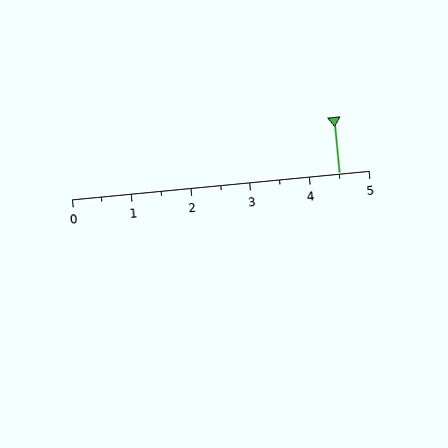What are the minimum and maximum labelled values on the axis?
The axis runs from 0 to 5.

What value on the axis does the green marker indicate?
The marker indicates approximately 4.5.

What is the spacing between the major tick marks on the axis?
The major ticks are spaced 1 apart.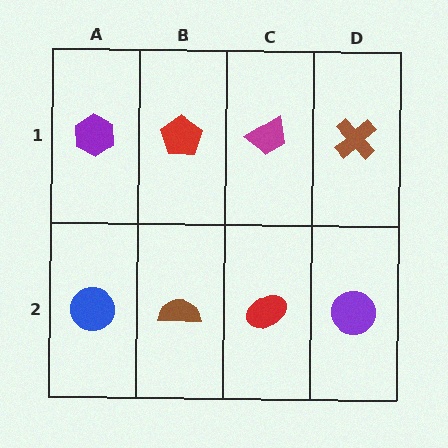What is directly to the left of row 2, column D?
A red ellipse.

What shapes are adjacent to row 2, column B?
A red pentagon (row 1, column B), a blue circle (row 2, column A), a red ellipse (row 2, column C).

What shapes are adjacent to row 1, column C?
A red ellipse (row 2, column C), a red pentagon (row 1, column B), a brown cross (row 1, column D).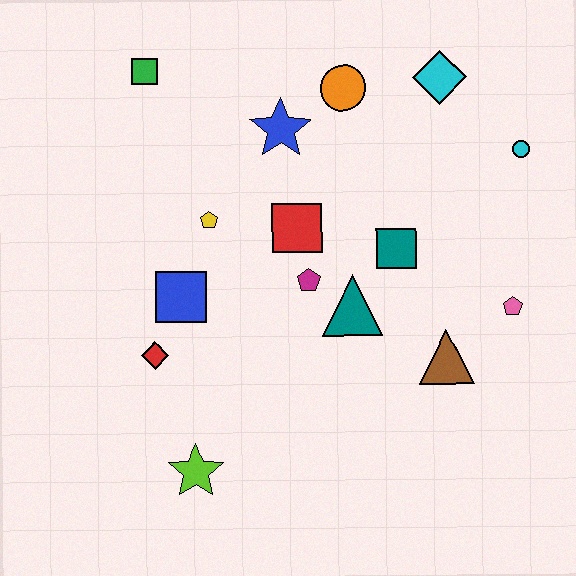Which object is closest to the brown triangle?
The pink pentagon is closest to the brown triangle.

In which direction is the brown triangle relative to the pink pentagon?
The brown triangle is to the left of the pink pentagon.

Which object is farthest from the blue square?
The cyan circle is farthest from the blue square.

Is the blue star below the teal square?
No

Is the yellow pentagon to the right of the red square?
No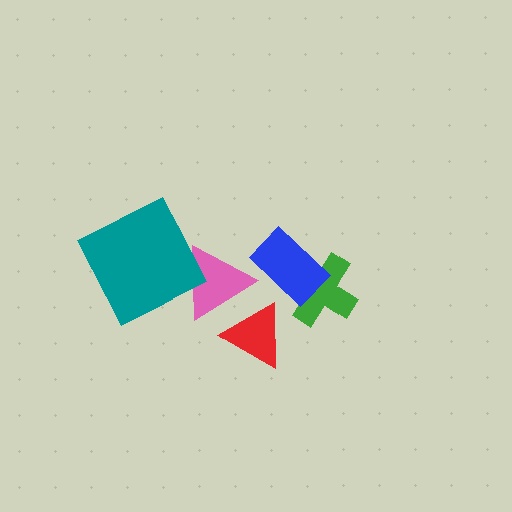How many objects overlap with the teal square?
1 object overlaps with the teal square.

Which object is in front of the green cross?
The blue rectangle is in front of the green cross.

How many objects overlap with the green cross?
1 object overlaps with the green cross.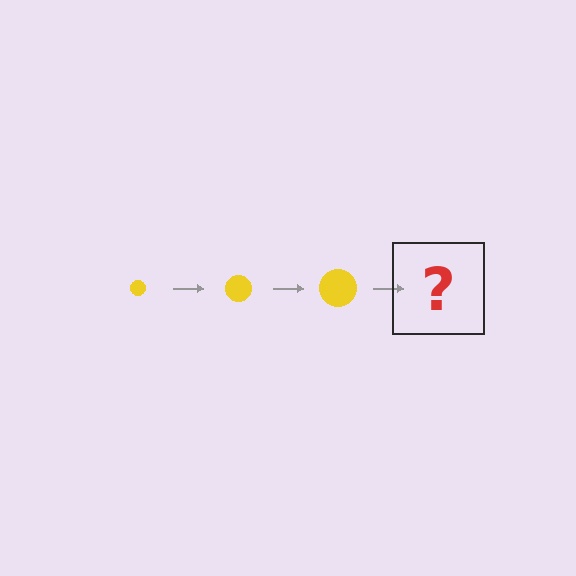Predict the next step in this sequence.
The next step is a yellow circle, larger than the previous one.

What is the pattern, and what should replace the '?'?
The pattern is that the circle gets progressively larger each step. The '?' should be a yellow circle, larger than the previous one.